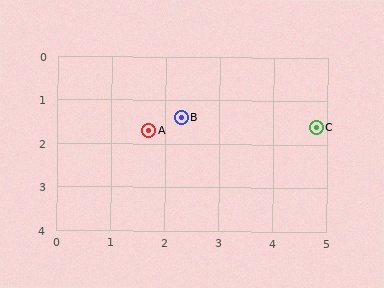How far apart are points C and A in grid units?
Points C and A are about 3.1 grid units apart.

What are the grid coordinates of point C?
Point C is at approximately (4.8, 1.6).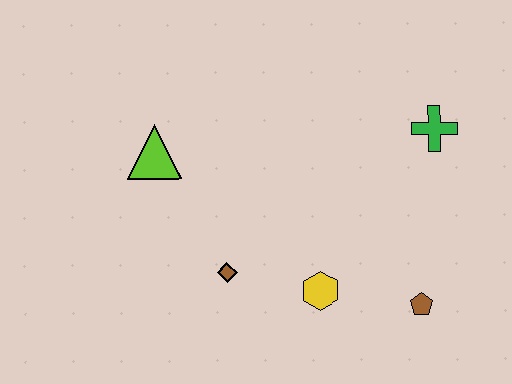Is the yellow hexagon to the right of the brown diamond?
Yes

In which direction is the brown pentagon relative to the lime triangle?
The brown pentagon is to the right of the lime triangle.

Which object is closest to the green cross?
The brown pentagon is closest to the green cross.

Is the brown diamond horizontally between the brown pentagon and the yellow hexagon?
No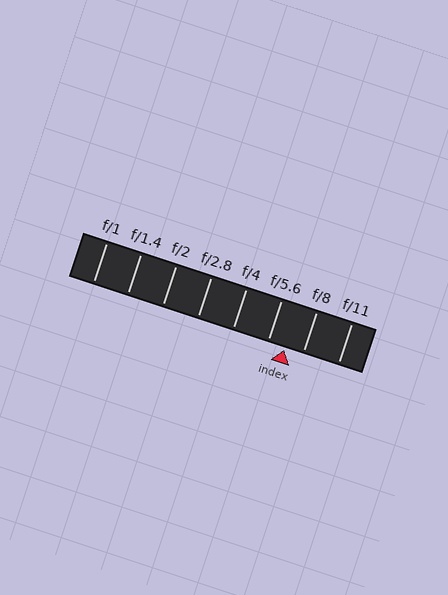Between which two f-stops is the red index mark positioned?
The index mark is between f/5.6 and f/8.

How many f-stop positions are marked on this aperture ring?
There are 8 f-stop positions marked.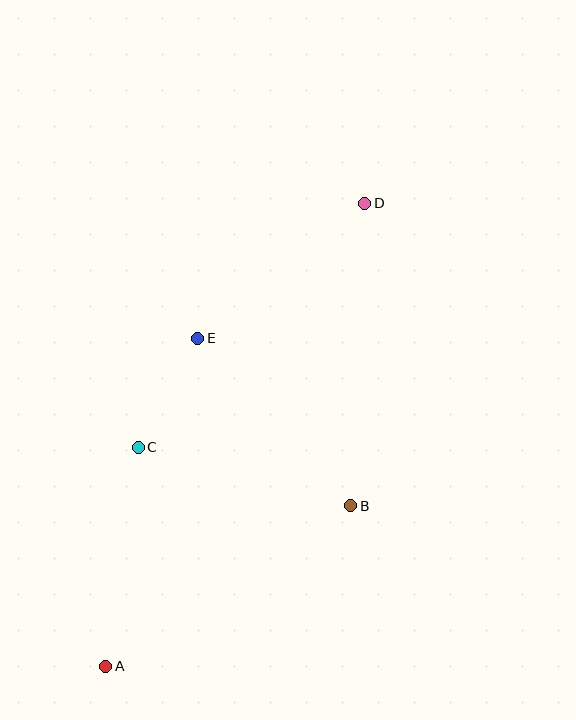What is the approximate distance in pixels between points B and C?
The distance between B and C is approximately 220 pixels.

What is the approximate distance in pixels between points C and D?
The distance between C and D is approximately 333 pixels.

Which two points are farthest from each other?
Points A and D are farthest from each other.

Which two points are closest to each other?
Points C and E are closest to each other.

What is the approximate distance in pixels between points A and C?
The distance between A and C is approximately 222 pixels.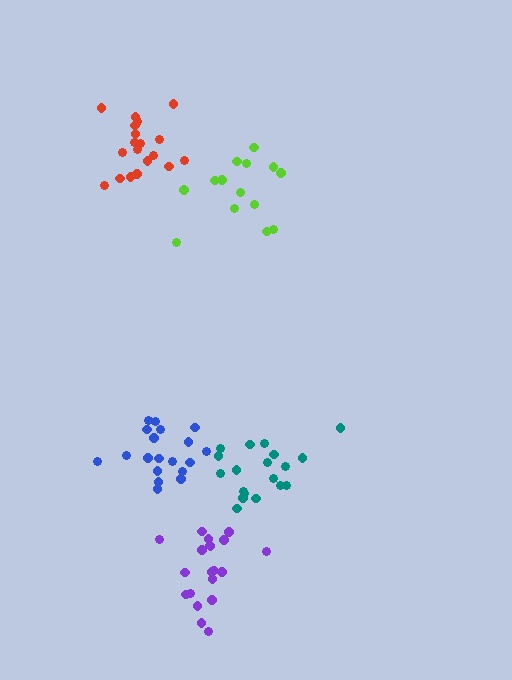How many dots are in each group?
Group 1: 20 dots, Group 2: 14 dots, Group 3: 19 dots, Group 4: 19 dots, Group 5: 19 dots (91 total).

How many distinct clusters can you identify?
There are 5 distinct clusters.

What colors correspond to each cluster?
The clusters are colored: purple, lime, blue, teal, red.